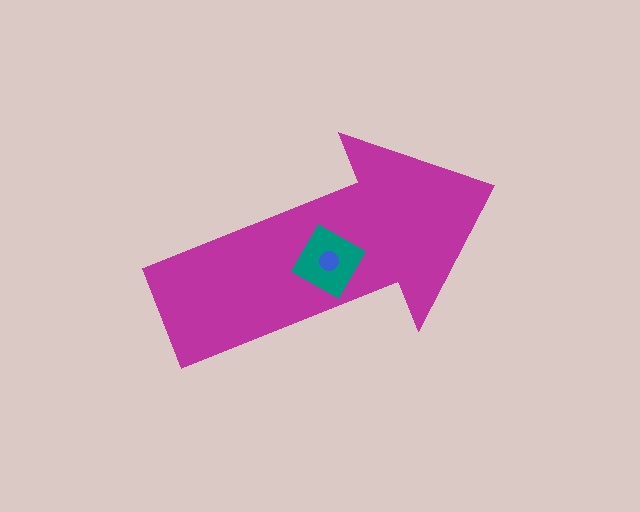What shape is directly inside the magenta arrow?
The teal diamond.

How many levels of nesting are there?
3.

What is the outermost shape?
The magenta arrow.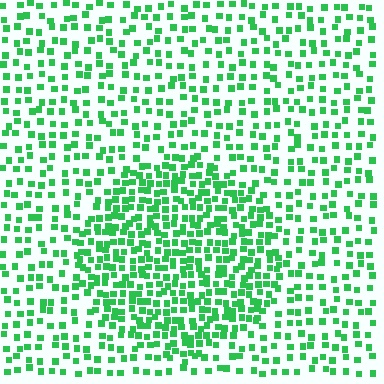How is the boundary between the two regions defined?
The boundary is defined by a change in element density (approximately 1.9x ratio). All elements are the same color, size, and shape.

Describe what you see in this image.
The image contains small green elements arranged at two different densities. A circle-shaped region is visible where the elements are more densely packed than the surrounding area.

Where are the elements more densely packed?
The elements are more densely packed inside the circle boundary.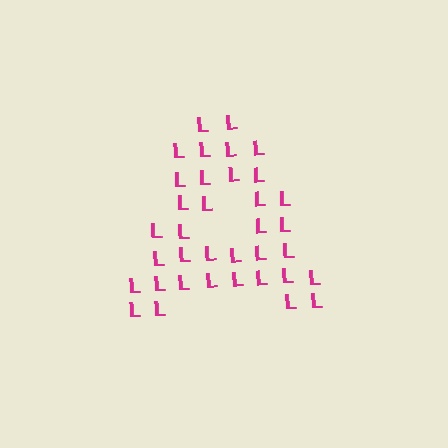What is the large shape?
The large shape is the letter A.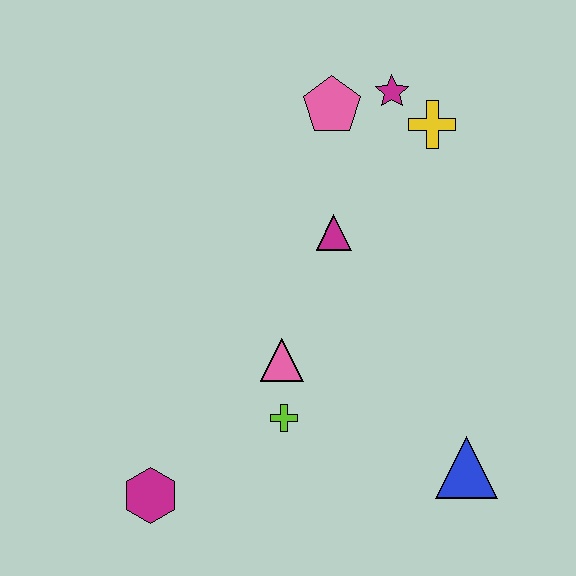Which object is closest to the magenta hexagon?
The lime cross is closest to the magenta hexagon.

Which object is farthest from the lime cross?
The magenta star is farthest from the lime cross.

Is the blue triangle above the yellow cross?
No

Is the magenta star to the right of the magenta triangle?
Yes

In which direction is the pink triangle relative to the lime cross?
The pink triangle is above the lime cross.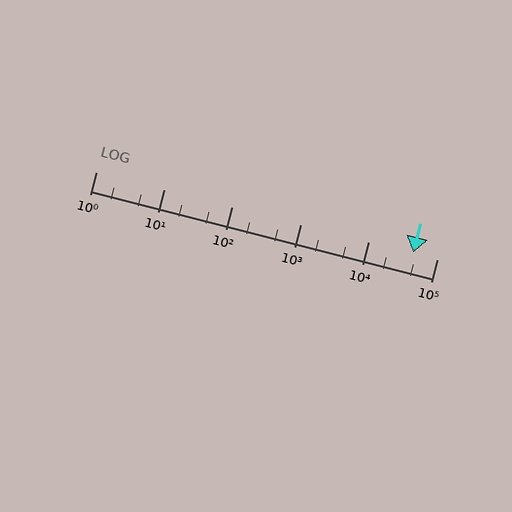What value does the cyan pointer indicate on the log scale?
The pointer indicates approximately 45000.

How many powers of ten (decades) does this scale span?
The scale spans 5 decades, from 1 to 100000.